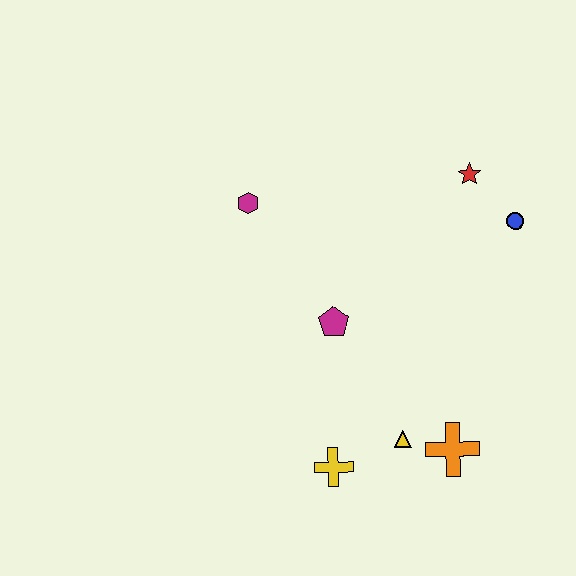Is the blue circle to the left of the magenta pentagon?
No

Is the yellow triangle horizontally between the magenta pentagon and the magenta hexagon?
No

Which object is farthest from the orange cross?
The magenta hexagon is farthest from the orange cross.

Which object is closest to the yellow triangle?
The orange cross is closest to the yellow triangle.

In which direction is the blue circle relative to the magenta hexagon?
The blue circle is to the right of the magenta hexagon.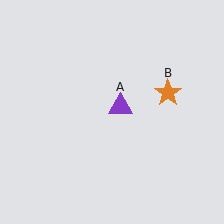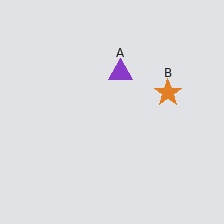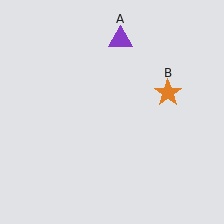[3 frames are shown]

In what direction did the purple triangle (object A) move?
The purple triangle (object A) moved up.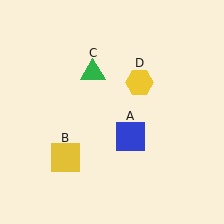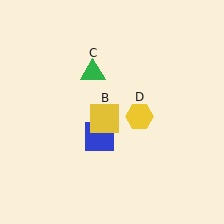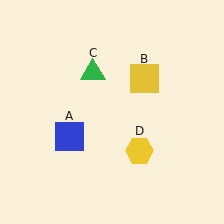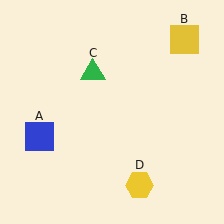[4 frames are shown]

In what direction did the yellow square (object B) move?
The yellow square (object B) moved up and to the right.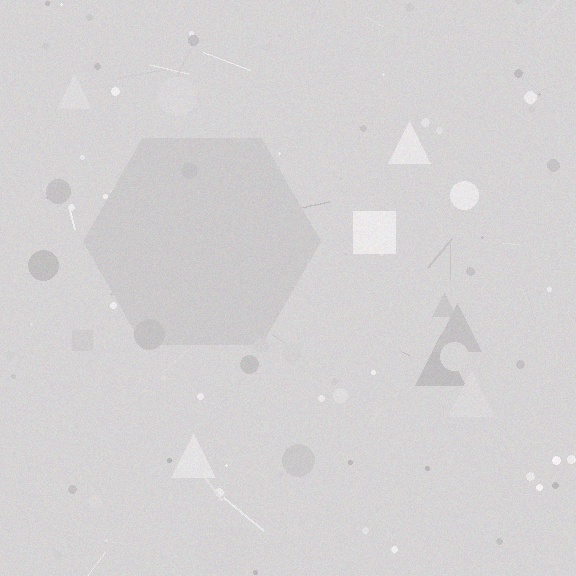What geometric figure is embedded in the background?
A hexagon is embedded in the background.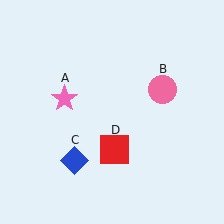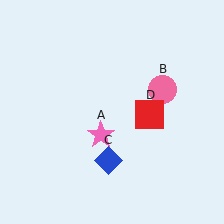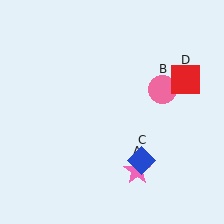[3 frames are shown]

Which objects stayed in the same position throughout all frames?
Pink circle (object B) remained stationary.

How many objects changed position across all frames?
3 objects changed position: pink star (object A), blue diamond (object C), red square (object D).